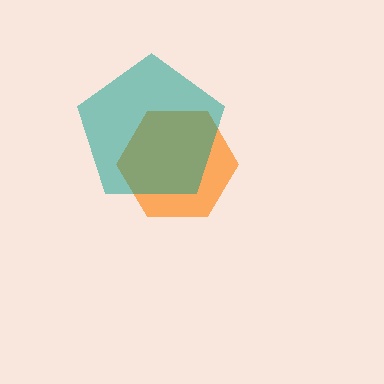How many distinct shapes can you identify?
There are 2 distinct shapes: an orange hexagon, a teal pentagon.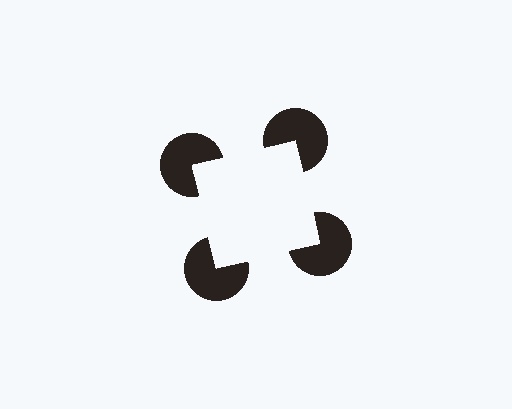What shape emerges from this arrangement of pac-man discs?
An illusory square — its edges are inferred from the aligned wedge cuts in the pac-man discs, not physically drawn.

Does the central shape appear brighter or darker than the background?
It typically appears slightly brighter than the background, even though no actual brightness change is drawn.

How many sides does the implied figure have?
4 sides.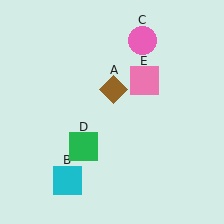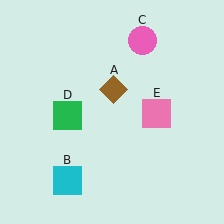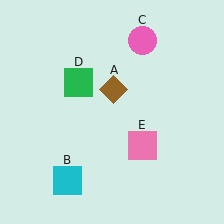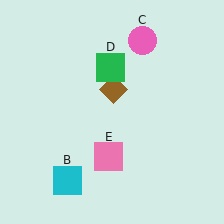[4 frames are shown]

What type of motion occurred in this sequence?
The green square (object D), pink square (object E) rotated clockwise around the center of the scene.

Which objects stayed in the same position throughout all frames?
Brown diamond (object A) and cyan square (object B) and pink circle (object C) remained stationary.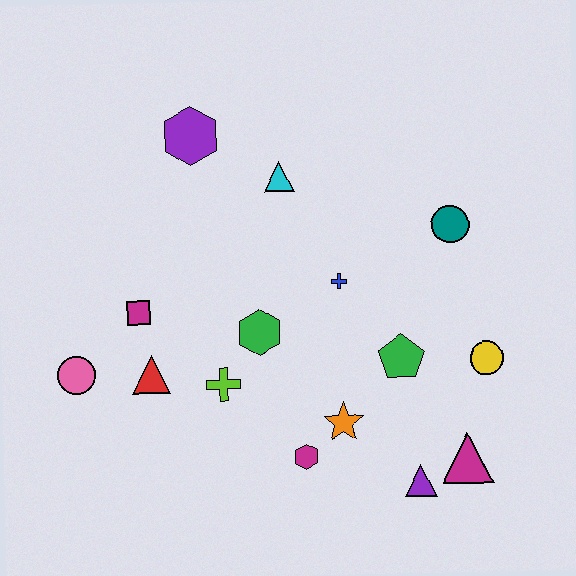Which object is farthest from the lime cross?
The teal circle is farthest from the lime cross.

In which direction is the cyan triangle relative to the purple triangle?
The cyan triangle is above the purple triangle.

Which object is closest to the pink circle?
The red triangle is closest to the pink circle.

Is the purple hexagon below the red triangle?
No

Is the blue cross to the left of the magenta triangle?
Yes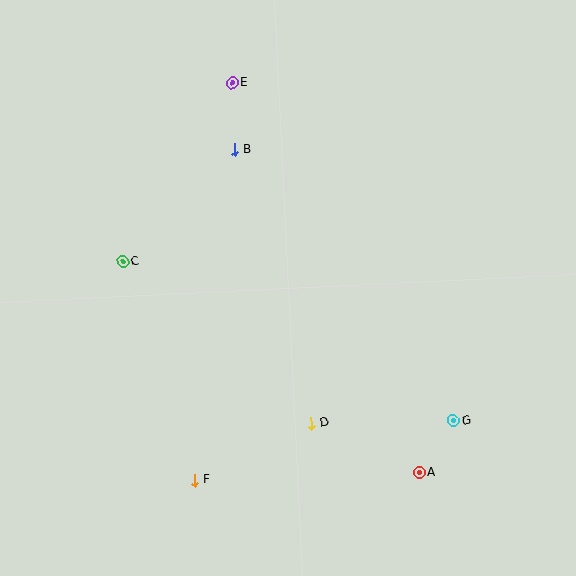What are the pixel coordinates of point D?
Point D is at (311, 423).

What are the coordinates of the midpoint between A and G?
The midpoint between A and G is at (437, 447).